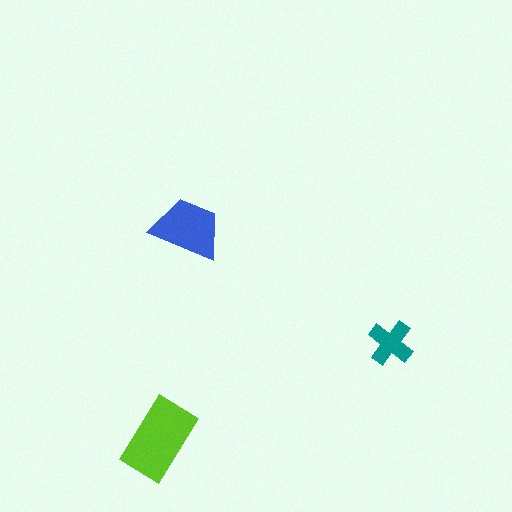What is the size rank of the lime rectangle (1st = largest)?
1st.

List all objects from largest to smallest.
The lime rectangle, the blue trapezoid, the teal cross.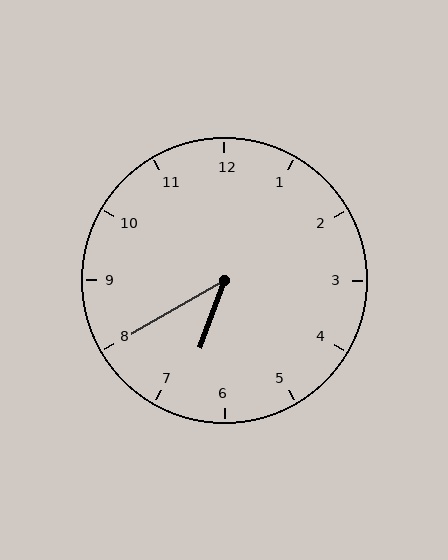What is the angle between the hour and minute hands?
Approximately 40 degrees.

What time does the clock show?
6:40.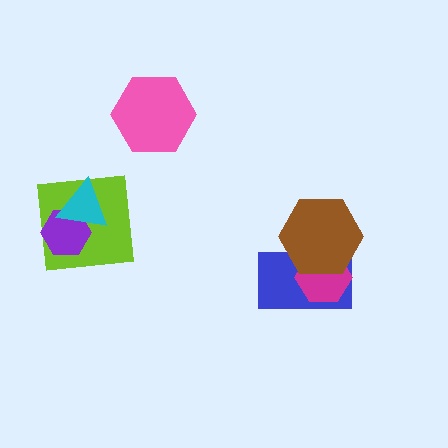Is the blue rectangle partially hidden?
Yes, it is partially covered by another shape.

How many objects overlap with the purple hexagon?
2 objects overlap with the purple hexagon.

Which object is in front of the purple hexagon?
The cyan triangle is in front of the purple hexagon.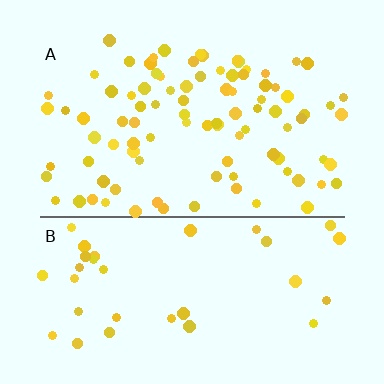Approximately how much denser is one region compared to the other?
Approximately 2.6× — region A over region B.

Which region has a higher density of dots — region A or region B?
A (the top).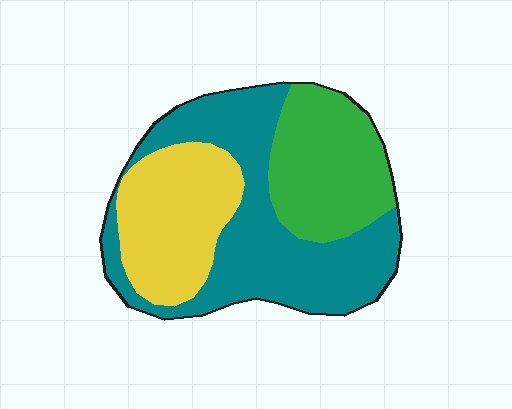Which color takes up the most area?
Teal, at roughly 45%.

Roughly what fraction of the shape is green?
Green takes up between a sixth and a third of the shape.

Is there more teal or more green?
Teal.